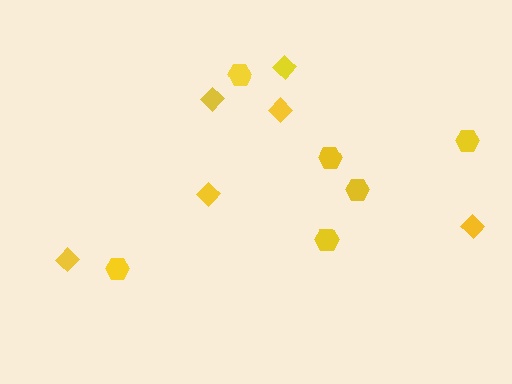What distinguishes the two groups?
There are 2 groups: one group of hexagons (6) and one group of diamonds (6).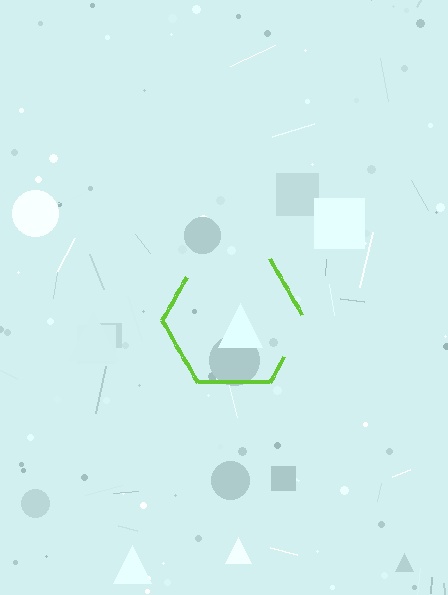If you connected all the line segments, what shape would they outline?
They would outline a hexagon.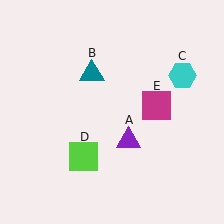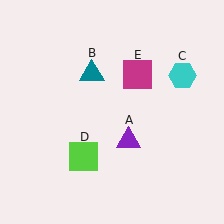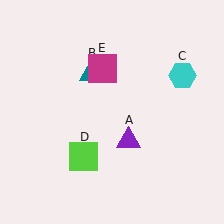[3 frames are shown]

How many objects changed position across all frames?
1 object changed position: magenta square (object E).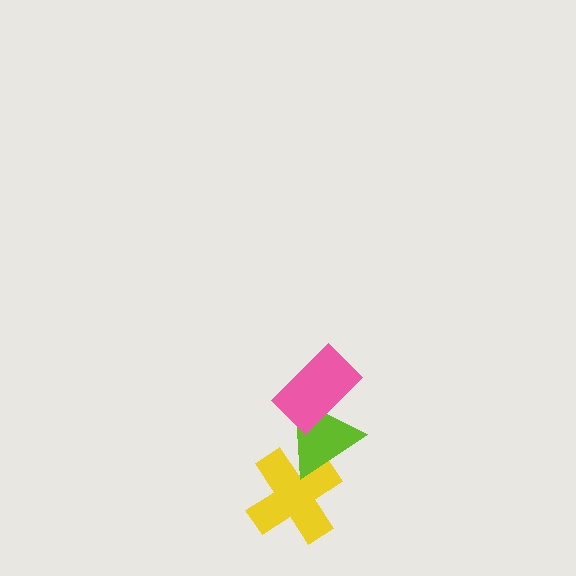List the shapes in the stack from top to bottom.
From top to bottom: the pink rectangle, the lime triangle, the yellow cross.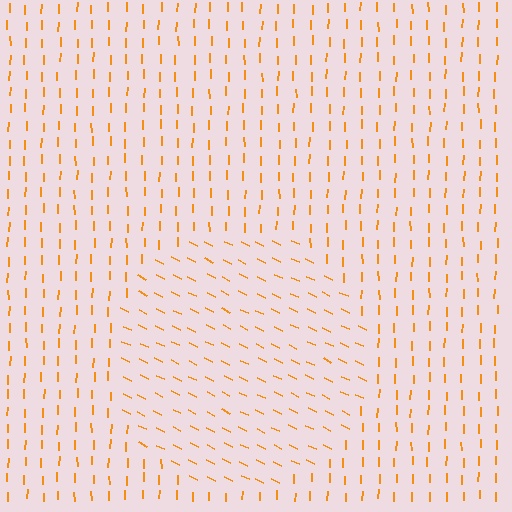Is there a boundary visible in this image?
Yes, there is a texture boundary formed by a change in line orientation.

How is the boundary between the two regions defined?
The boundary is defined purely by a change in line orientation (approximately 65 degrees difference). All lines are the same color and thickness.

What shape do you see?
I see a circle.